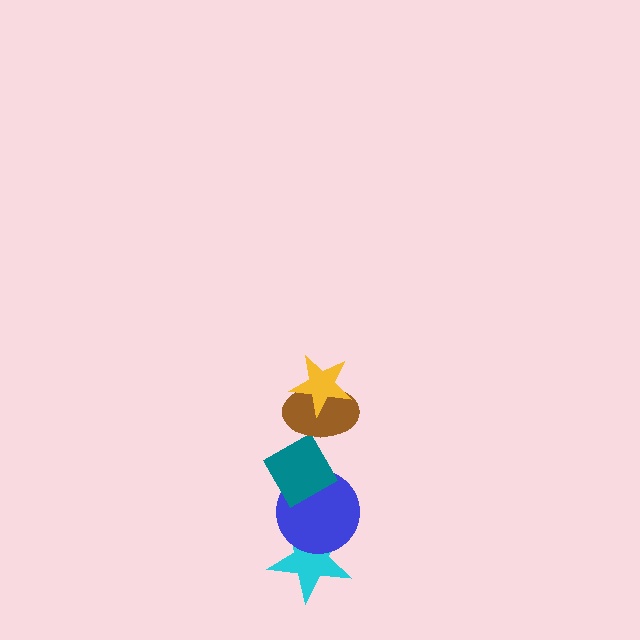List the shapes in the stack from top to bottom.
From top to bottom: the yellow star, the brown ellipse, the teal diamond, the blue circle, the cyan star.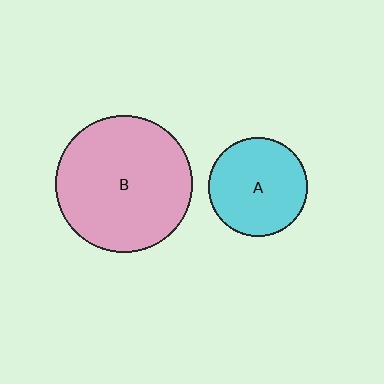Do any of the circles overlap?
No, none of the circles overlap.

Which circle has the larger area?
Circle B (pink).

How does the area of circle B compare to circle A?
Approximately 1.9 times.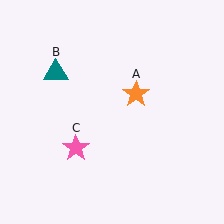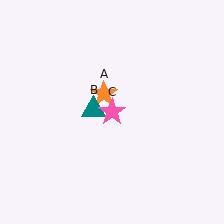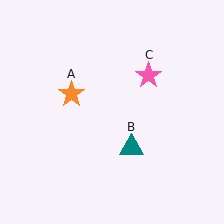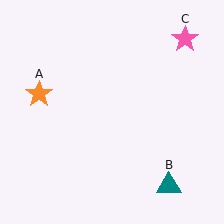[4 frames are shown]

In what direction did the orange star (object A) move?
The orange star (object A) moved left.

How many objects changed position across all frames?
3 objects changed position: orange star (object A), teal triangle (object B), pink star (object C).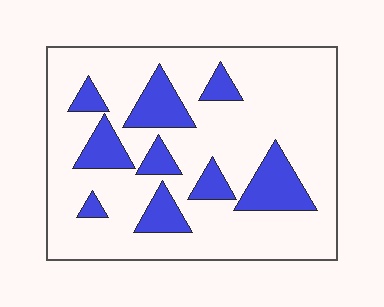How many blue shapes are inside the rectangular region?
9.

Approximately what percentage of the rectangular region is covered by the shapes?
Approximately 20%.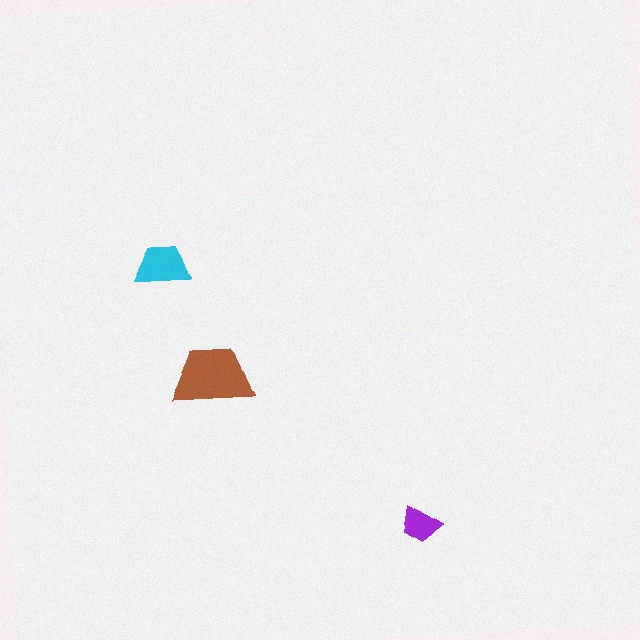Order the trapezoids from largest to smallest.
the brown one, the cyan one, the purple one.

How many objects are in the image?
There are 3 objects in the image.